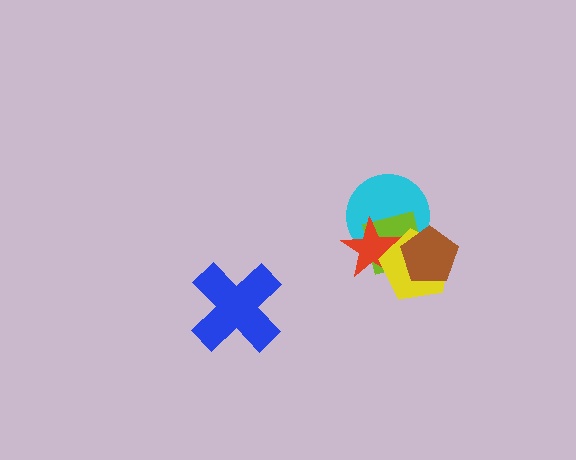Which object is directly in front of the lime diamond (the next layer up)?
The red star is directly in front of the lime diamond.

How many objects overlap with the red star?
3 objects overlap with the red star.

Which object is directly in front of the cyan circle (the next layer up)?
The lime diamond is directly in front of the cyan circle.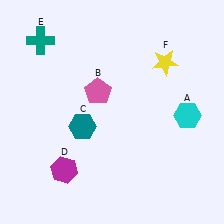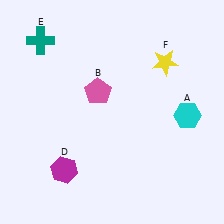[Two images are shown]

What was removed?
The teal hexagon (C) was removed in Image 2.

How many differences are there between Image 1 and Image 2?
There is 1 difference between the two images.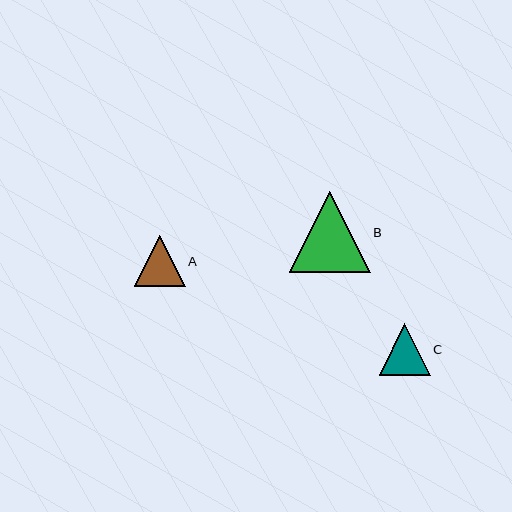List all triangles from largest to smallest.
From largest to smallest: B, C, A.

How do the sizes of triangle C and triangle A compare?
Triangle C and triangle A are approximately the same size.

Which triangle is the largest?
Triangle B is the largest with a size of approximately 81 pixels.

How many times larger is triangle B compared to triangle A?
Triangle B is approximately 1.6 times the size of triangle A.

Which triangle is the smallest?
Triangle A is the smallest with a size of approximately 51 pixels.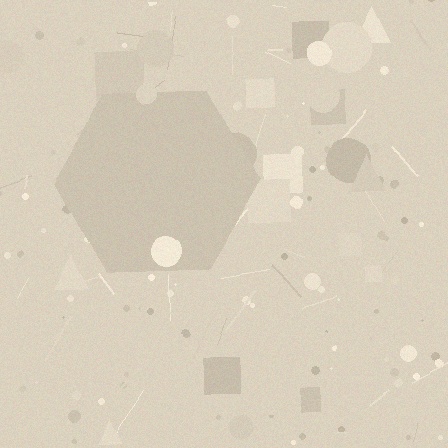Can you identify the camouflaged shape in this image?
The camouflaged shape is a hexagon.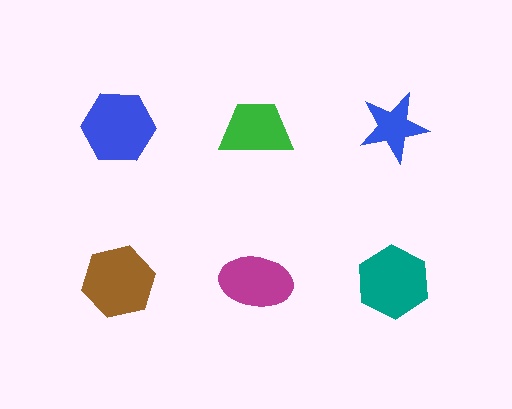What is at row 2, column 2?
A magenta ellipse.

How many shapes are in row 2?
3 shapes.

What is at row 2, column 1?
A brown hexagon.